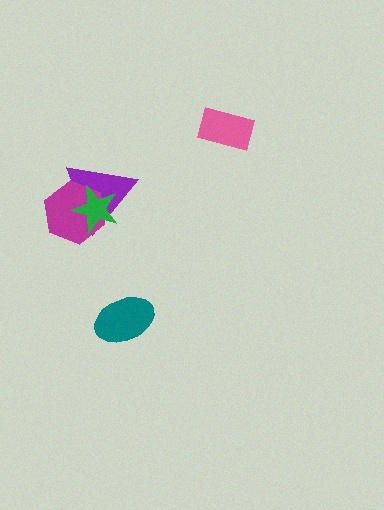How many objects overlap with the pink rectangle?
0 objects overlap with the pink rectangle.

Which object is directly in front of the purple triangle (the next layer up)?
The magenta hexagon is directly in front of the purple triangle.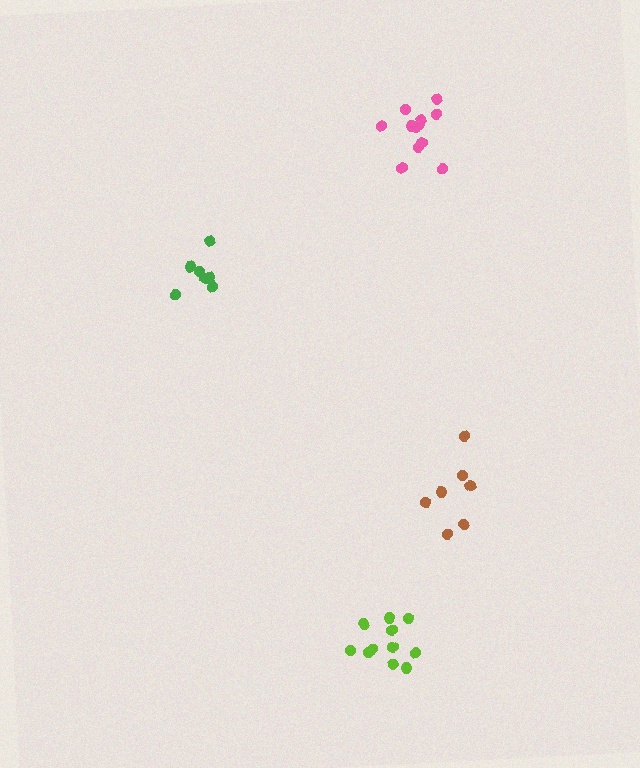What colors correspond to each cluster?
The clusters are colored: brown, lime, green, pink.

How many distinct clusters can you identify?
There are 4 distinct clusters.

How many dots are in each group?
Group 1: 7 dots, Group 2: 11 dots, Group 3: 7 dots, Group 4: 12 dots (37 total).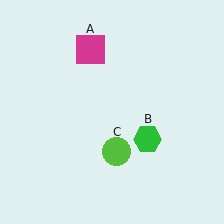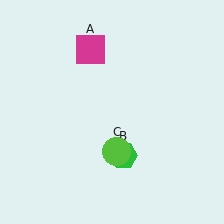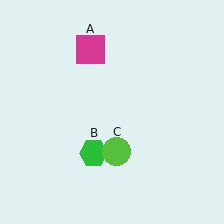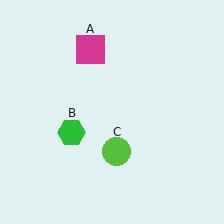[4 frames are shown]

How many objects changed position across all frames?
1 object changed position: green hexagon (object B).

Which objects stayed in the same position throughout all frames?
Magenta square (object A) and lime circle (object C) remained stationary.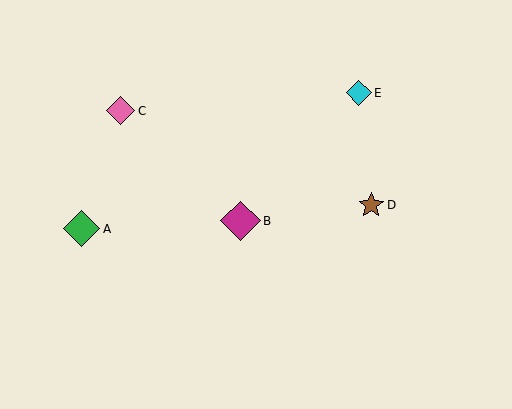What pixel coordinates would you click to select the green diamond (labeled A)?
Click at (82, 229) to select the green diamond A.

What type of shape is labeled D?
Shape D is a brown star.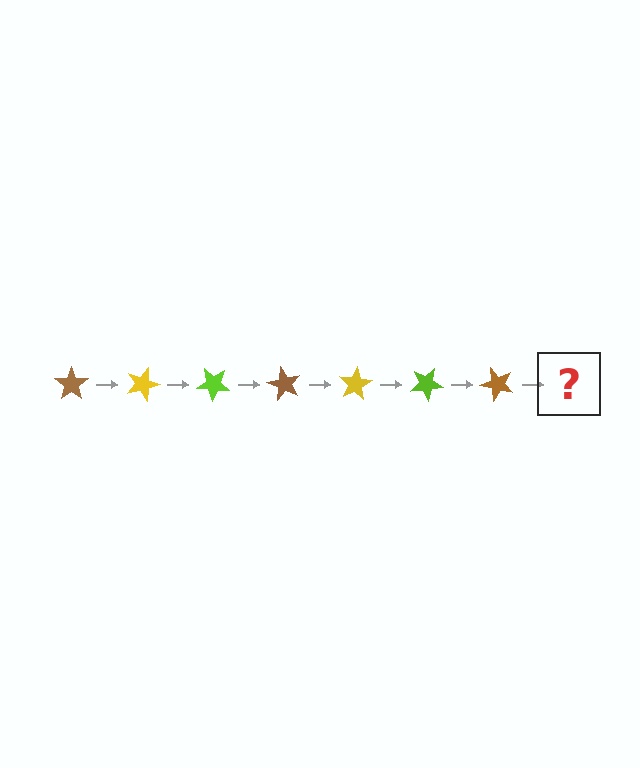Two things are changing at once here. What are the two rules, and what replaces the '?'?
The two rules are that it rotates 20 degrees each step and the color cycles through brown, yellow, and lime. The '?' should be a yellow star, rotated 140 degrees from the start.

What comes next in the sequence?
The next element should be a yellow star, rotated 140 degrees from the start.